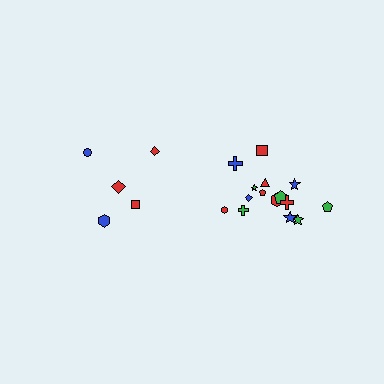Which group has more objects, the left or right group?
The right group.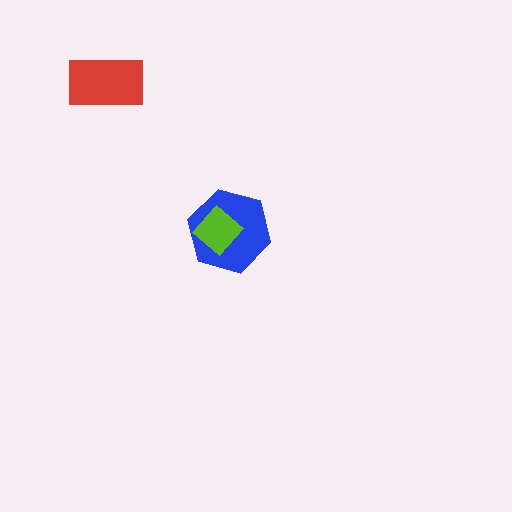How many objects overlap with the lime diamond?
1 object overlaps with the lime diamond.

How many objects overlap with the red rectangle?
0 objects overlap with the red rectangle.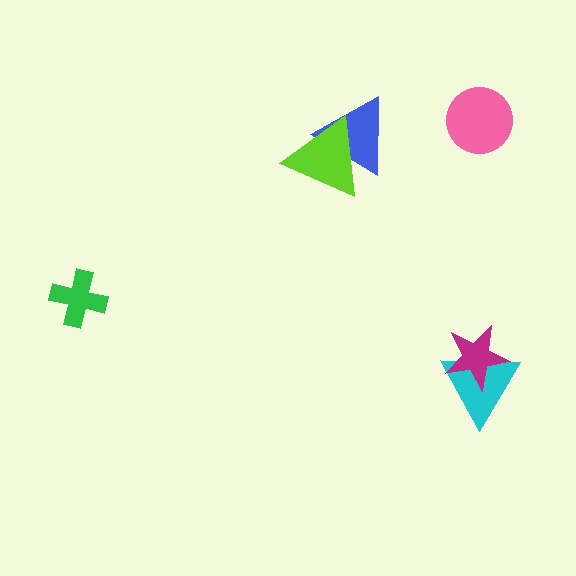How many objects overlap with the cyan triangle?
1 object overlaps with the cyan triangle.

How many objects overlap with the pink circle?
0 objects overlap with the pink circle.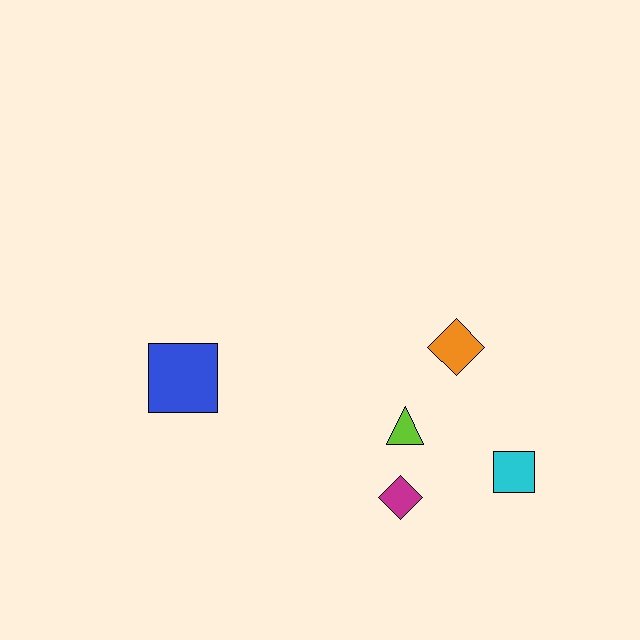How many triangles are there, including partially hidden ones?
There is 1 triangle.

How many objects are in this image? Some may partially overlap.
There are 5 objects.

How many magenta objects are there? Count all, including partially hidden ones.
There is 1 magenta object.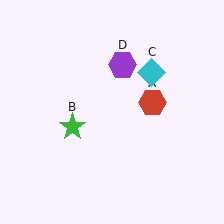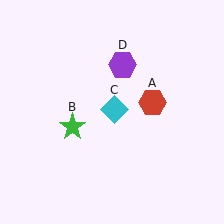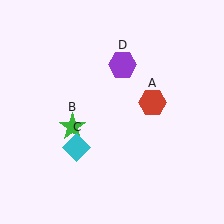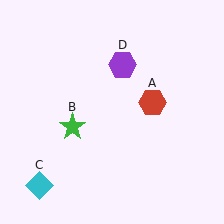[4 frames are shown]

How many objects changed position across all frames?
1 object changed position: cyan diamond (object C).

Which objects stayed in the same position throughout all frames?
Red hexagon (object A) and green star (object B) and purple hexagon (object D) remained stationary.